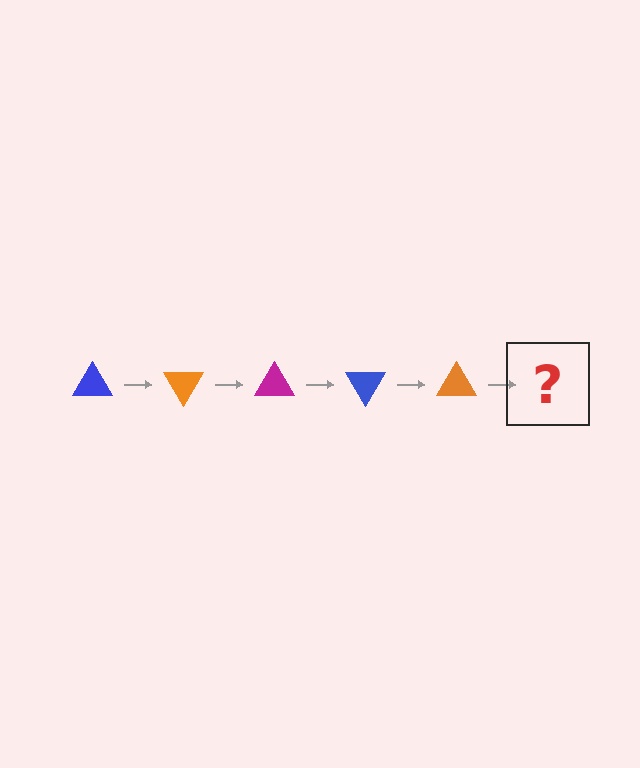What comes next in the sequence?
The next element should be a magenta triangle, rotated 300 degrees from the start.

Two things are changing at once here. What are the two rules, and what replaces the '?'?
The two rules are that it rotates 60 degrees each step and the color cycles through blue, orange, and magenta. The '?' should be a magenta triangle, rotated 300 degrees from the start.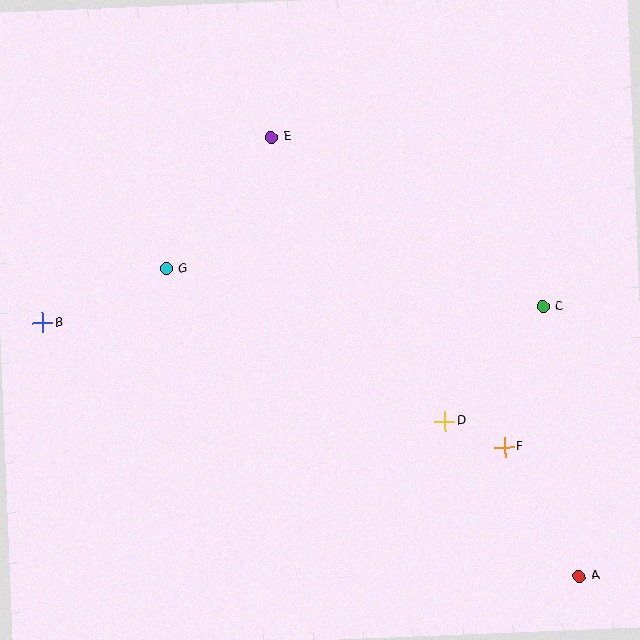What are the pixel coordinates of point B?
Point B is at (43, 323).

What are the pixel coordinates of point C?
Point C is at (543, 307).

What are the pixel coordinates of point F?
Point F is at (505, 447).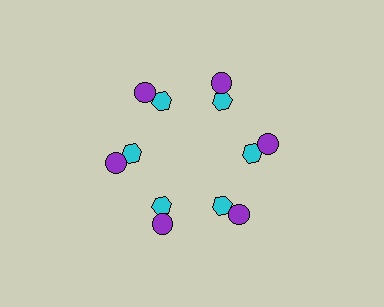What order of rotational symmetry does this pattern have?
This pattern has 6-fold rotational symmetry.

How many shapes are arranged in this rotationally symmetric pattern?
There are 12 shapes, arranged in 6 groups of 2.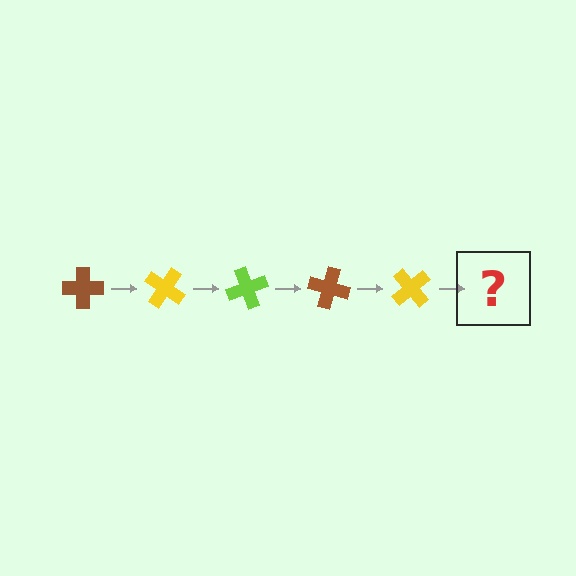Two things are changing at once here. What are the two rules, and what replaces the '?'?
The two rules are that it rotates 35 degrees each step and the color cycles through brown, yellow, and lime. The '?' should be a lime cross, rotated 175 degrees from the start.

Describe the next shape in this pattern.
It should be a lime cross, rotated 175 degrees from the start.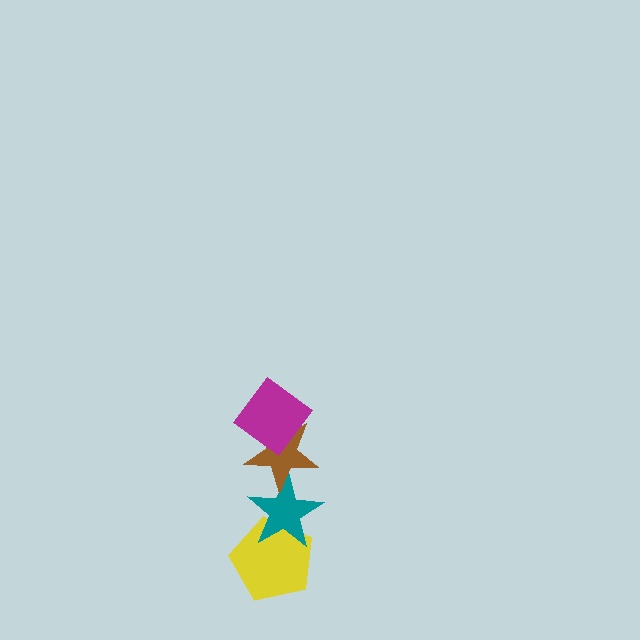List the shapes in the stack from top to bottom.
From top to bottom: the magenta diamond, the brown star, the teal star, the yellow pentagon.